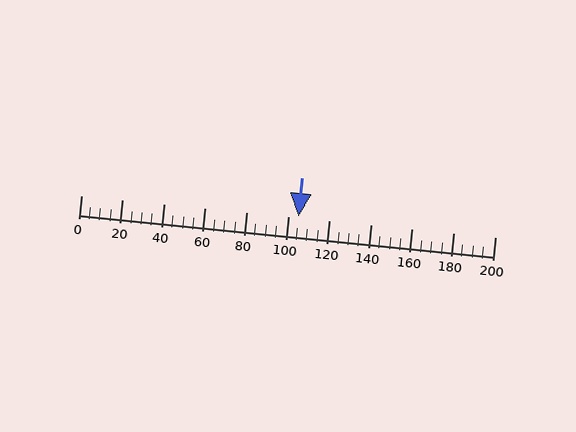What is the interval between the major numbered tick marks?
The major tick marks are spaced 20 units apart.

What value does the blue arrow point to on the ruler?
The blue arrow points to approximately 105.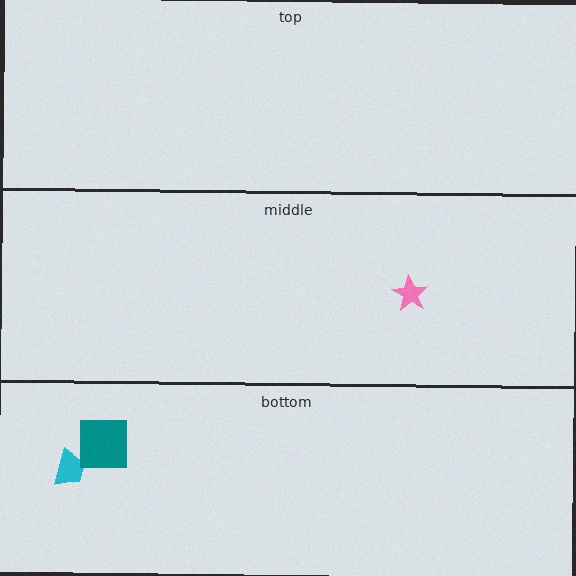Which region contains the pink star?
The middle region.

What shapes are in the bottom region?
The cyan trapezoid, the teal square.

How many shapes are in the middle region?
1.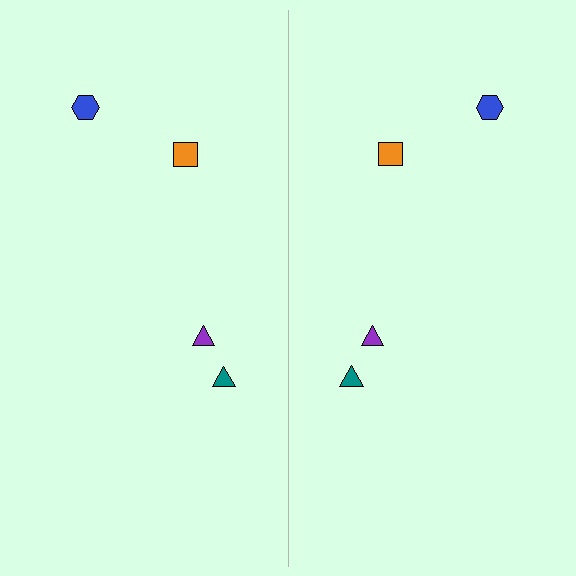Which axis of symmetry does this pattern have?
The pattern has a vertical axis of symmetry running through the center of the image.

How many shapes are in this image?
There are 8 shapes in this image.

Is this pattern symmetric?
Yes, this pattern has bilateral (reflection) symmetry.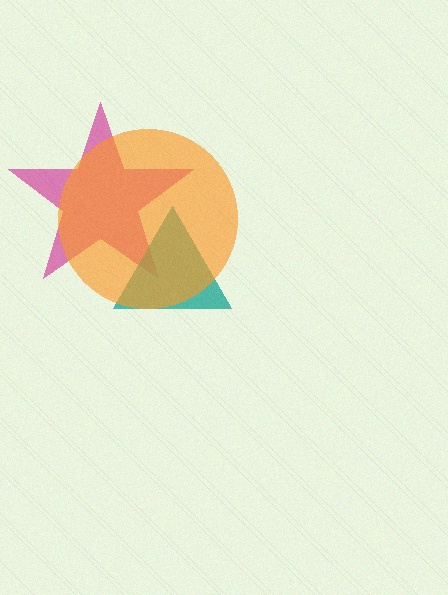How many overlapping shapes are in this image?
There are 3 overlapping shapes in the image.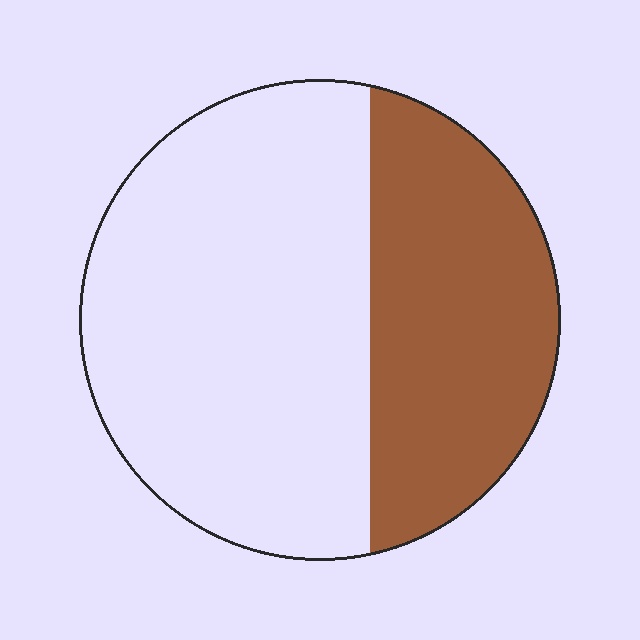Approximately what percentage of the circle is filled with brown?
Approximately 35%.